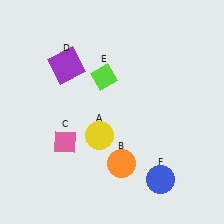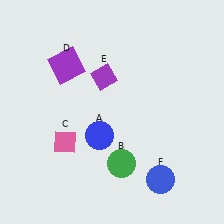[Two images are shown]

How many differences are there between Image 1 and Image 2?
There are 3 differences between the two images.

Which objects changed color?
A changed from yellow to blue. B changed from orange to green. E changed from lime to purple.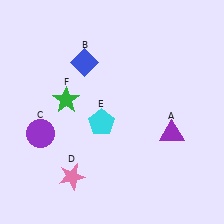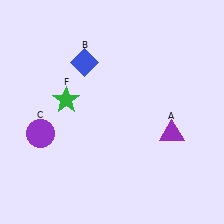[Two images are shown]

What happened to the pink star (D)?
The pink star (D) was removed in Image 2. It was in the bottom-left area of Image 1.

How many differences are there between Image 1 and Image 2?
There are 2 differences between the two images.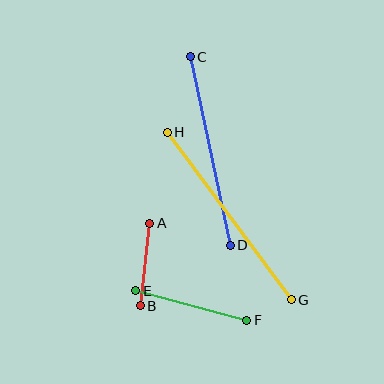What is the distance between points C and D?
The distance is approximately 193 pixels.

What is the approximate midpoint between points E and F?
The midpoint is at approximately (191, 306) pixels.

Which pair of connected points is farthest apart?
Points G and H are farthest apart.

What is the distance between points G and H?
The distance is approximately 209 pixels.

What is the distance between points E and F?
The distance is approximately 115 pixels.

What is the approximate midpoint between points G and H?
The midpoint is at approximately (229, 216) pixels.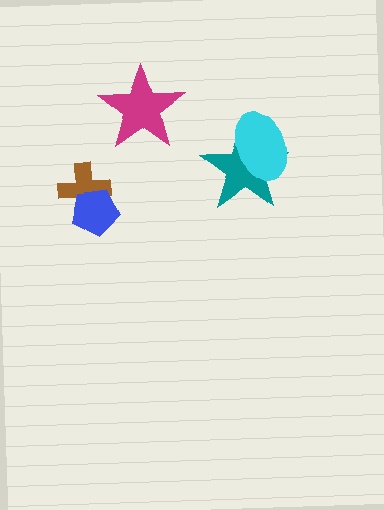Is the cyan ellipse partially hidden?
No, no other shape covers it.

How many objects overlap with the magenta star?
0 objects overlap with the magenta star.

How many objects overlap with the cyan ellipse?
1 object overlaps with the cyan ellipse.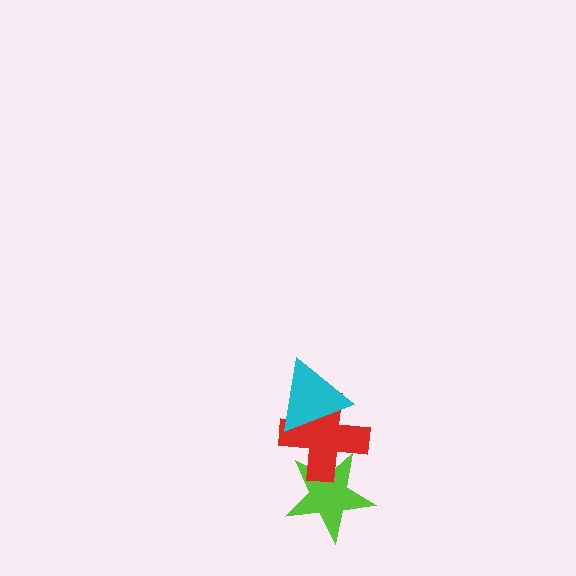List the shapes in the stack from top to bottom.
From top to bottom: the cyan triangle, the red cross, the lime star.